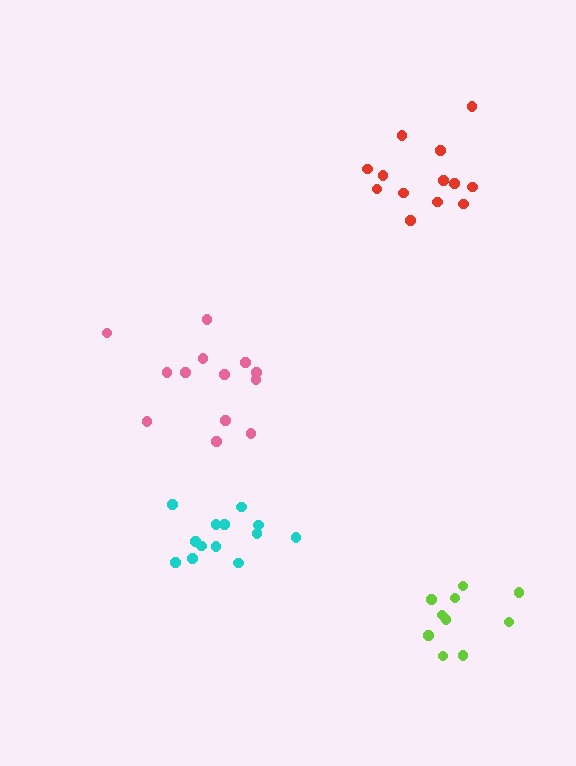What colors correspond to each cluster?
The clusters are colored: pink, lime, red, cyan.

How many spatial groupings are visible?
There are 4 spatial groupings.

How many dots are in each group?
Group 1: 13 dots, Group 2: 10 dots, Group 3: 13 dots, Group 4: 13 dots (49 total).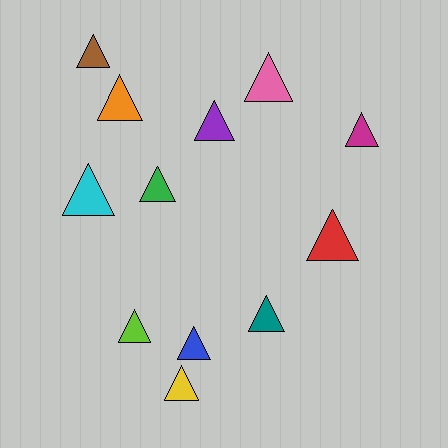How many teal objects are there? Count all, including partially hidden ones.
There is 1 teal object.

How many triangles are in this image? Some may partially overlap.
There are 12 triangles.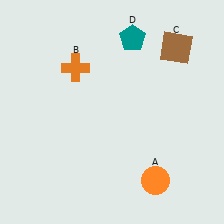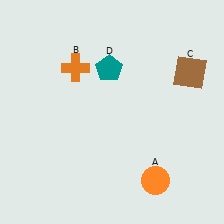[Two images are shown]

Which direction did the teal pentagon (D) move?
The teal pentagon (D) moved down.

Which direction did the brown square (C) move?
The brown square (C) moved down.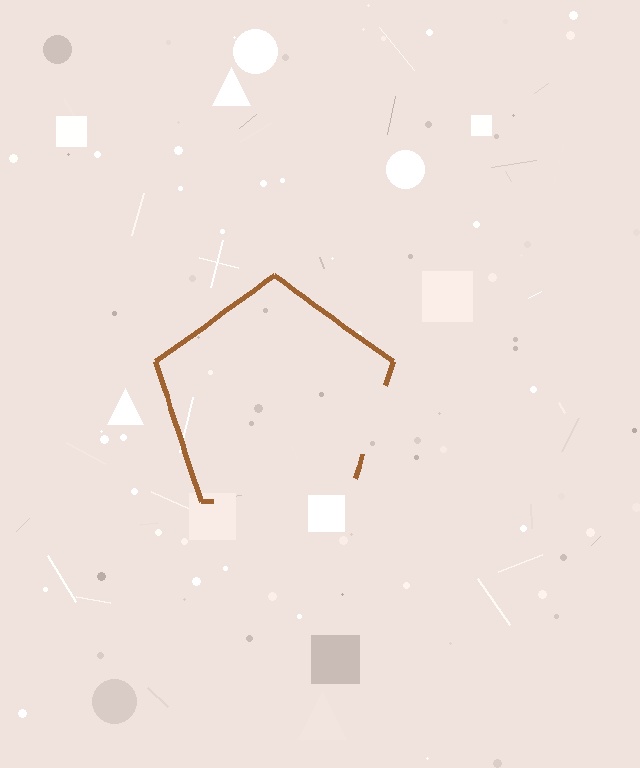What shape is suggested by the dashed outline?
The dashed outline suggests a pentagon.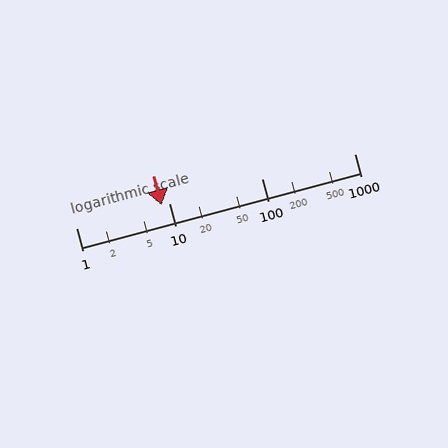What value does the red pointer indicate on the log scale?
The pointer indicates approximately 8.3.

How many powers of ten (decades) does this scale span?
The scale spans 3 decades, from 1 to 1000.